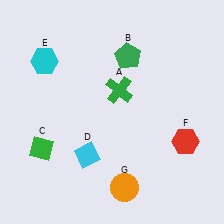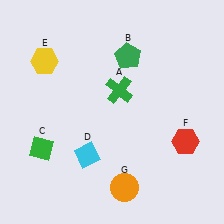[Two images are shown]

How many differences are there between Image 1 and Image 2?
There is 1 difference between the two images.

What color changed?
The hexagon (E) changed from cyan in Image 1 to yellow in Image 2.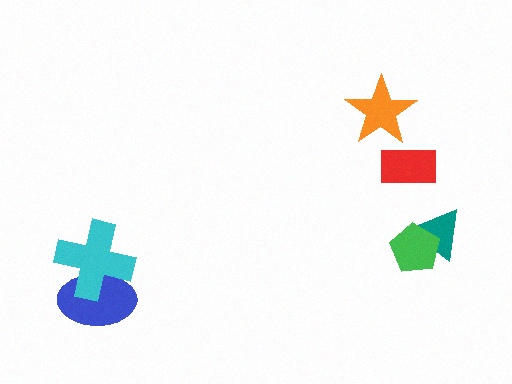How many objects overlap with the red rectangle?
0 objects overlap with the red rectangle.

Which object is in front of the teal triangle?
The green pentagon is in front of the teal triangle.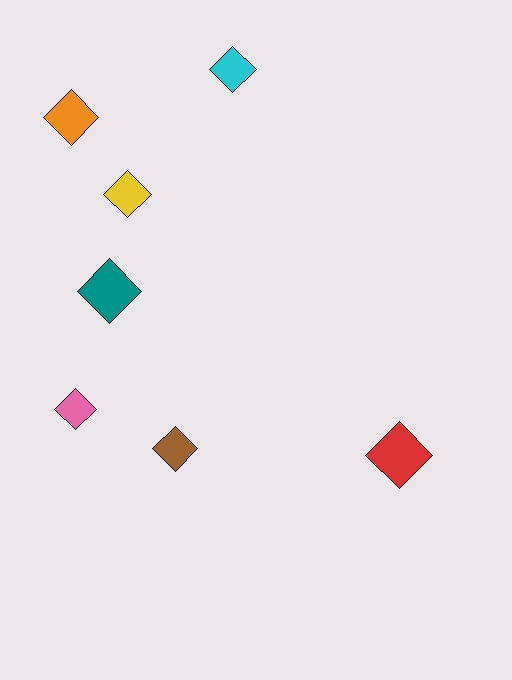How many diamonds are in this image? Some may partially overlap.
There are 7 diamonds.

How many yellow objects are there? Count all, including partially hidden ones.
There is 1 yellow object.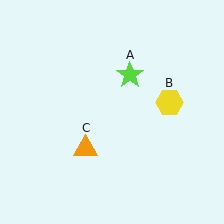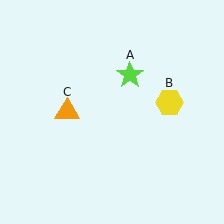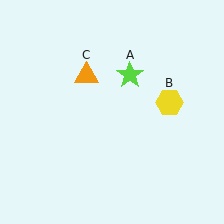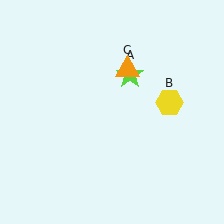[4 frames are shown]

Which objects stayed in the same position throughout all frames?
Lime star (object A) and yellow hexagon (object B) remained stationary.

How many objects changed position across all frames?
1 object changed position: orange triangle (object C).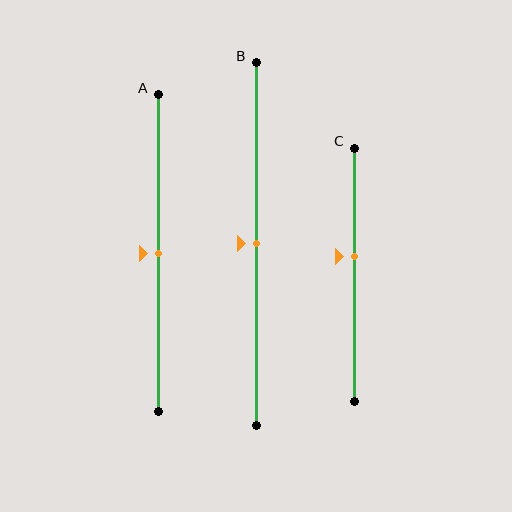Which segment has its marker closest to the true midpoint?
Segment A has its marker closest to the true midpoint.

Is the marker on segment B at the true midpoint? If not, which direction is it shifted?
Yes, the marker on segment B is at the true midpoint.